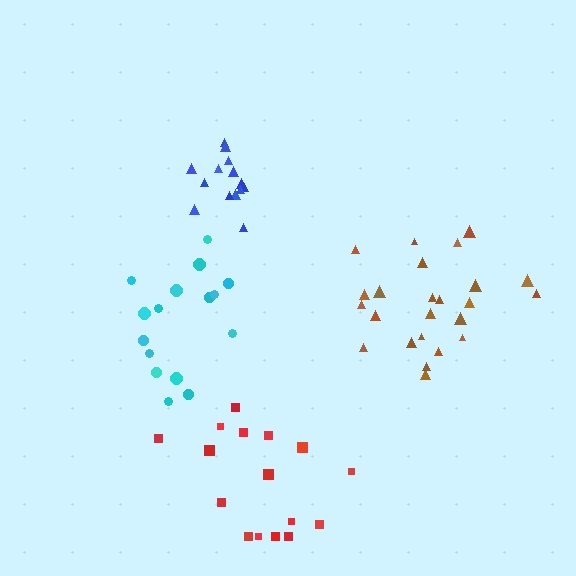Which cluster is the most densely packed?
Blue.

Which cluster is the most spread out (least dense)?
Red.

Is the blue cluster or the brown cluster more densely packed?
Blue.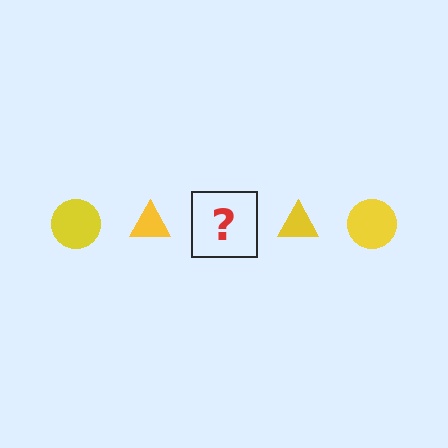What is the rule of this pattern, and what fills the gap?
The rule is that the pattern cycles through circle, triangle shapes in yellow. The gap should be filled with a yellow circle.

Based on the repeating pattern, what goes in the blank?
The blank should be a yellow circle.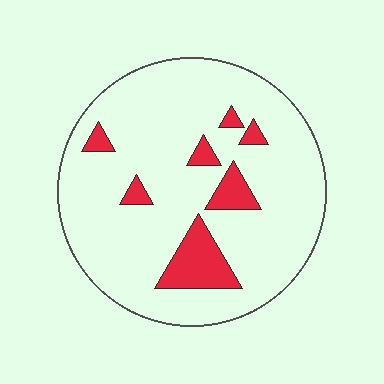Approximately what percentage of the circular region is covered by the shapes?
Approximately 15%.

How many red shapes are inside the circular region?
7.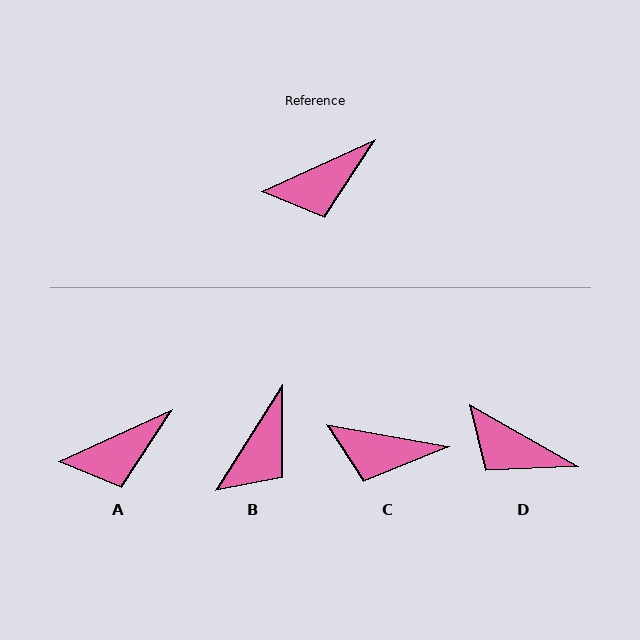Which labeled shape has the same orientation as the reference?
A.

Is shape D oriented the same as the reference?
No, it is off by about 54 degrees.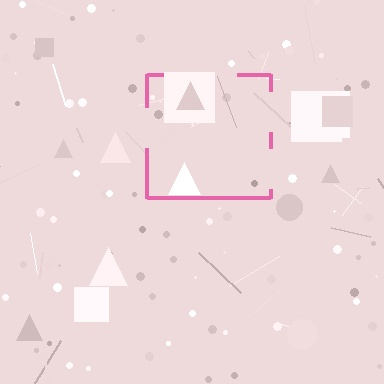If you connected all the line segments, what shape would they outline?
They would outline a square.